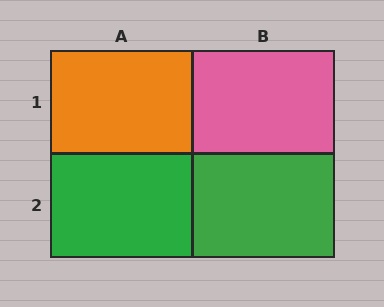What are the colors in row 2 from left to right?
Green, green.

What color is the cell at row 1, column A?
Orange.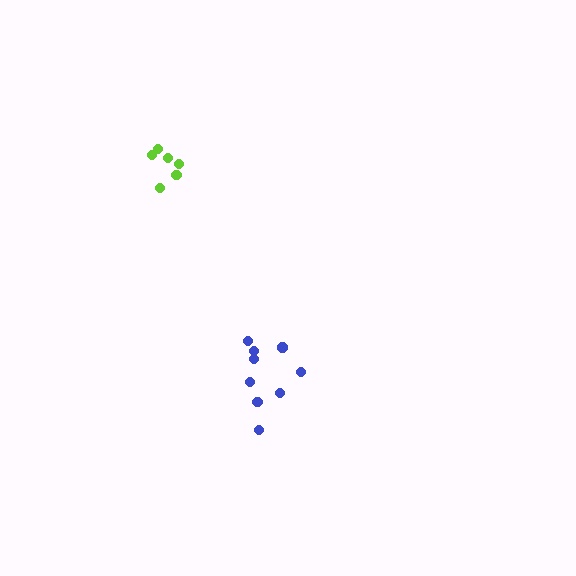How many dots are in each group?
Group 1: 9 dots, Group 2: 7 dots (16 total).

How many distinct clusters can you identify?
There are 2 distinct clusters.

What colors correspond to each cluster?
The clusters are colored: blue, lime.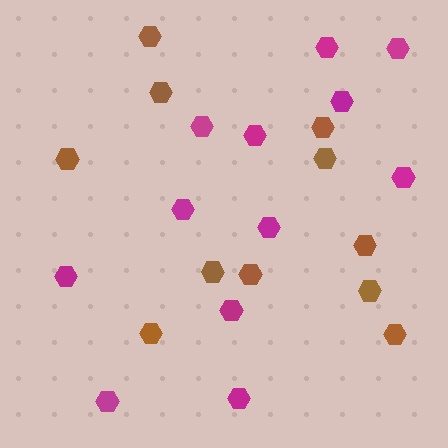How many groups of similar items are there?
There are 2 groups: one group of brown hexagons (11) and one group of magenta hexagons (12).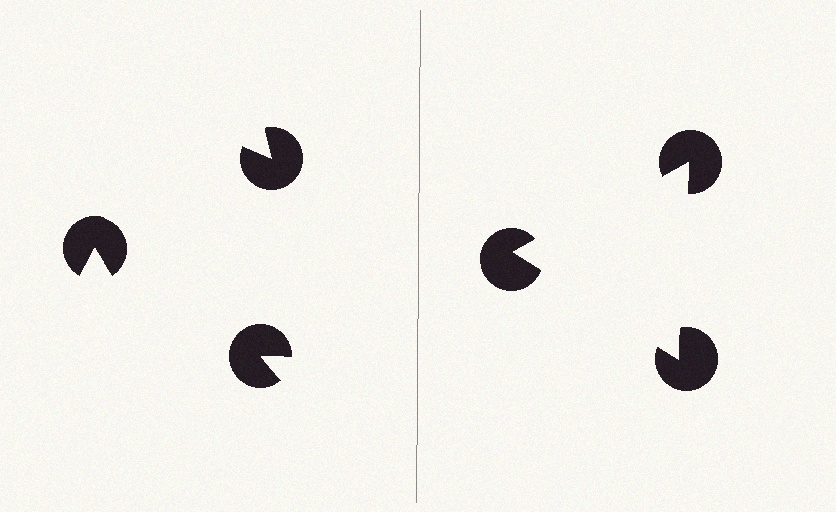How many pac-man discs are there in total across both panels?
6 — 3 on each side.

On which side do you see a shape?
An illusory triangle appears on the right side. On the left side the wedge cuts are rotated, so no coherent shape forms.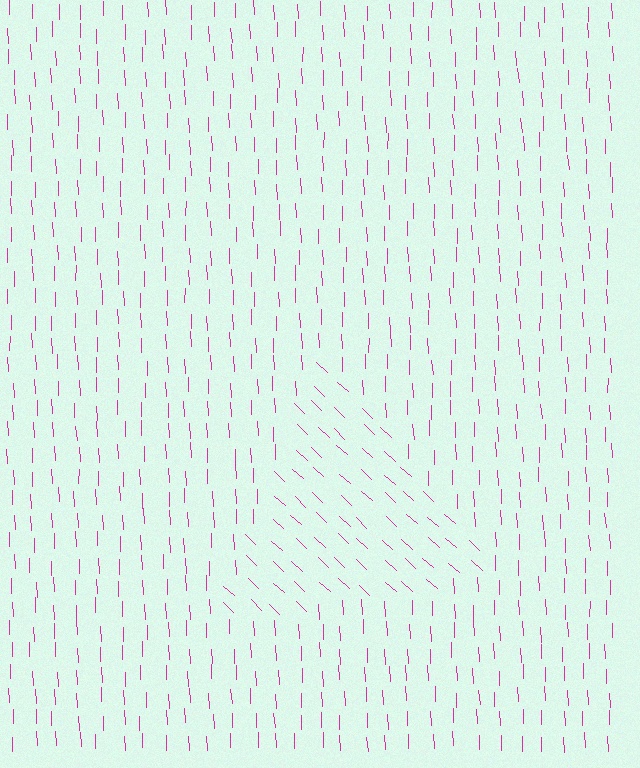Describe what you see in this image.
The image is filled with small magenta line segments. A triangle region in the image has lines oriented differently from the surrounding lines, creating a visible texture boundary.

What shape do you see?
I see a triangle.